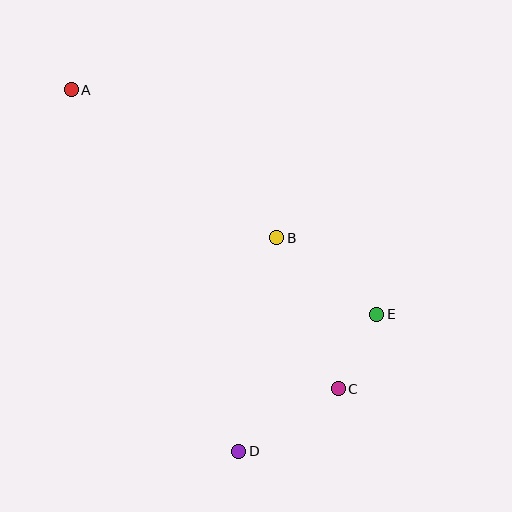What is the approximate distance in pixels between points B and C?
The distance between B and C is approximately 163 pixels.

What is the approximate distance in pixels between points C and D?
The distance between C and D is approximately 117 pixels.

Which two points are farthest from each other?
Points A and C are farthest from each other.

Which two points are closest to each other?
Points C and E are closest to each other.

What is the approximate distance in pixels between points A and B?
The distance between A and B is approximately 253 pixels.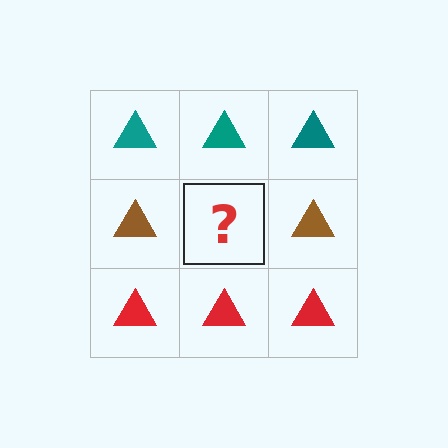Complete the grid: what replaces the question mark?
The question mark should be replaced with a brown triangle.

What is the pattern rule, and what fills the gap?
The rule is that each row has a consistent color. The gap should be filled with a brown triangle.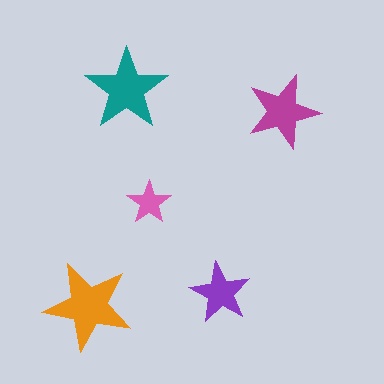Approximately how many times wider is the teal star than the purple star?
About 1.5 times wider.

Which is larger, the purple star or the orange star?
The orange one.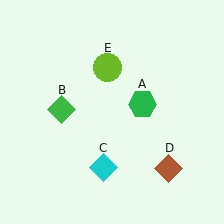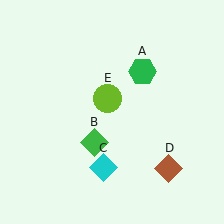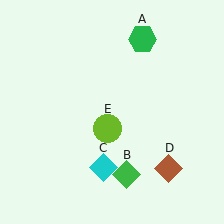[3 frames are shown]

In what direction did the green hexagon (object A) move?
The green hexagon (object A) moved up.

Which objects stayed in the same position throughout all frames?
Cyan diamond (object C) and brown diamond (object D) remained stationary.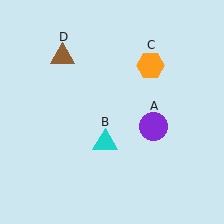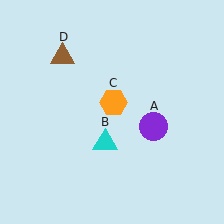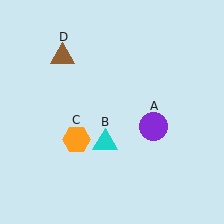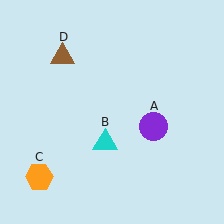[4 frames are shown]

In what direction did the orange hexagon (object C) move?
The orange hexagon (object C) moved down and to the left.